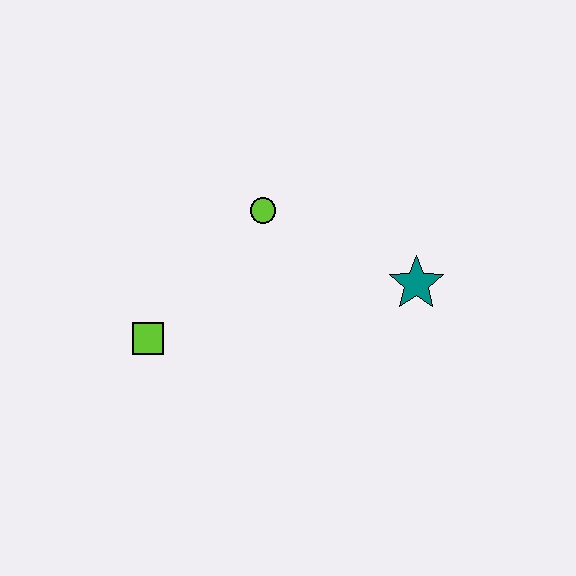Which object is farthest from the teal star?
The lime square is farthest from the teal star.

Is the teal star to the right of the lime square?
Yes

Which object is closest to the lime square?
The lime circle is closest to the lime square.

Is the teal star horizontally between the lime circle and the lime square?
No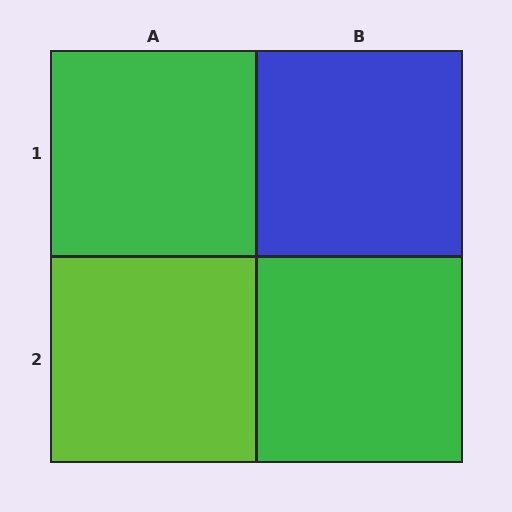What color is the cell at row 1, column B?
Blue.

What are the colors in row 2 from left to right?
Lime, green.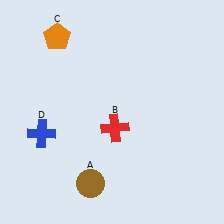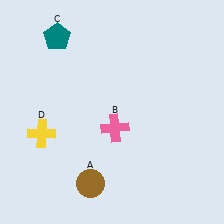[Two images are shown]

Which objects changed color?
B changed from red to pink. C changed from orange to teal. D changed from blue to yellow.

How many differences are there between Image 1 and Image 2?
There are 3 differences between the two images.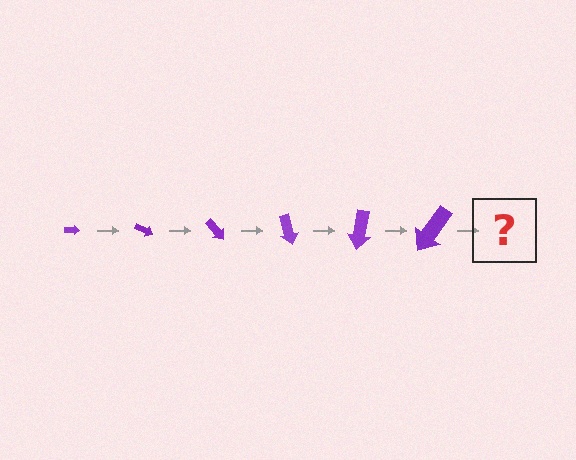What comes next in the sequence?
The next element should be an arrow, larger than the previous one and rotated 150 degrees from the start.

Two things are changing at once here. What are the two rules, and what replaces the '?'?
The two rules are that the arrow grows larger each step and it rotates 25 degrees each step. The '?' should be an arrow, larger than the previous one and rotated 150 degrees from the start.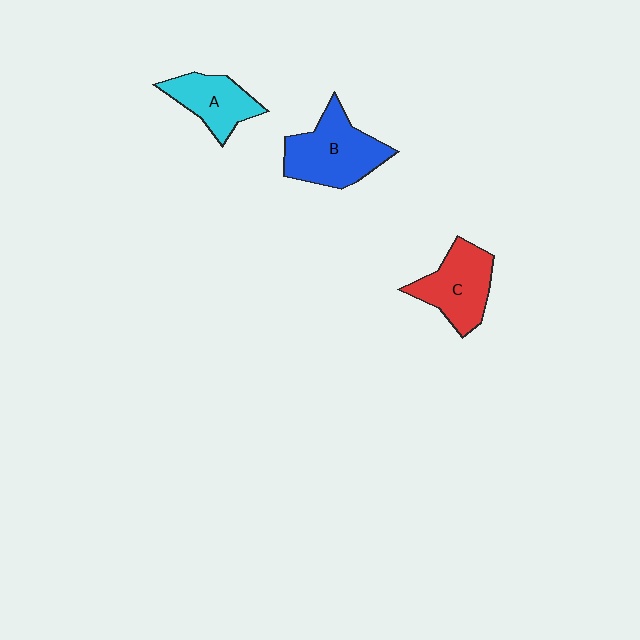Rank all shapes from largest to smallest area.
From largest to smallest: B (blue), C (red), A (cyan).